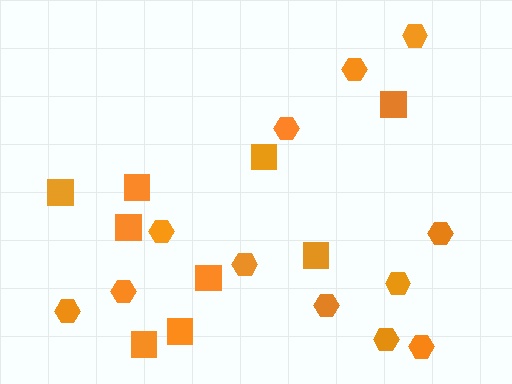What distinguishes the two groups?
There are 2 groups: one group of hexagons (12) and one group of squares (9).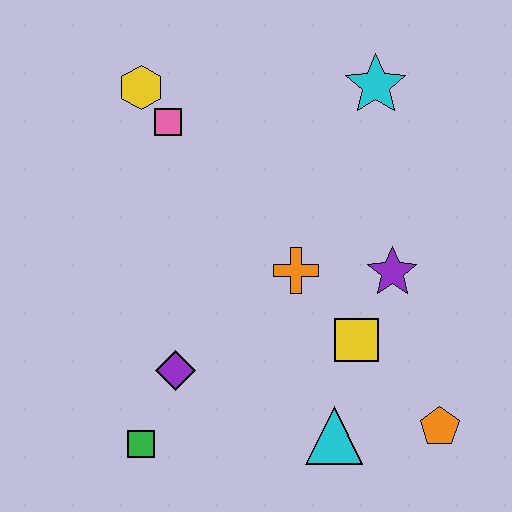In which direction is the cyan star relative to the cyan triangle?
The cyan star is above the cyan triangle.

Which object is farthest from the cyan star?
The green square is farthest from the cyan star.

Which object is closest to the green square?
The purple diamond is closest to the green square.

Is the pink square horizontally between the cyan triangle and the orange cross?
No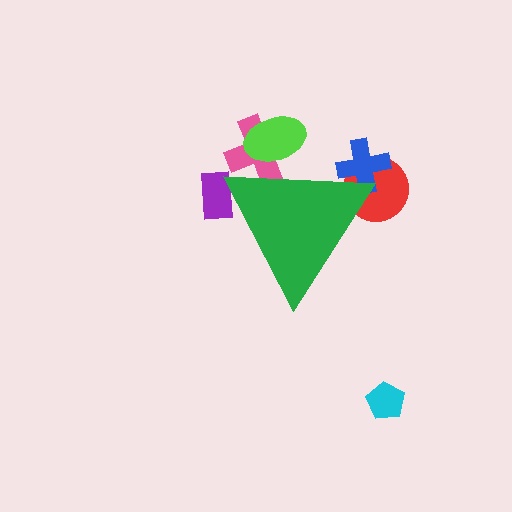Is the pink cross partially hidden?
Yes, the pink cross is partially hidden behind the green triangle.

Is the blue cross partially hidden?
Yes, the blue cross is partially hidden behind the green triangle.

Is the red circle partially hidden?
Yes, the red circle is partially hidden behind the green triangle.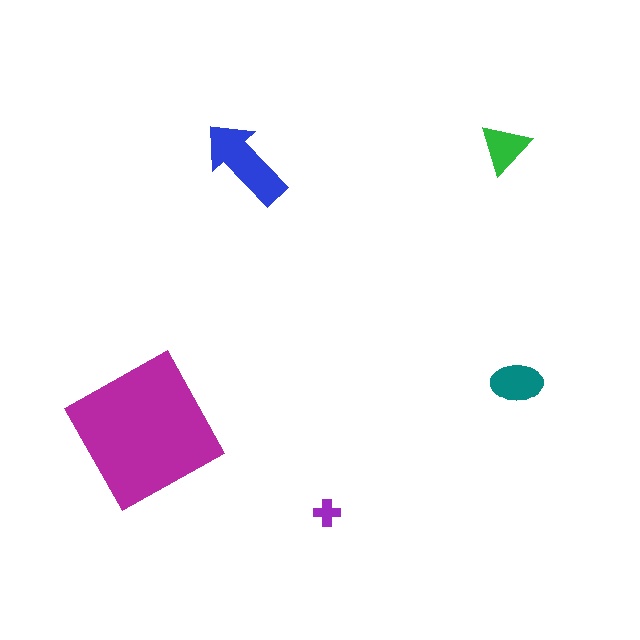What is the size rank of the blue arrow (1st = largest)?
2nd.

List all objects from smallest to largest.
The purple cross, the green triangle, the teal ellipse, the blue arrow, the magenta square.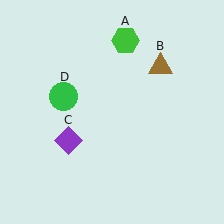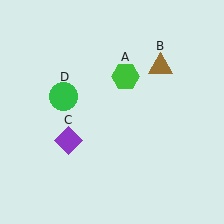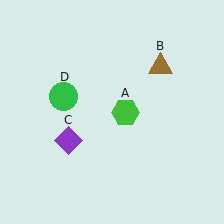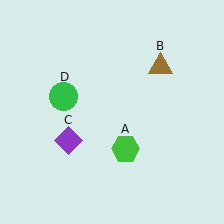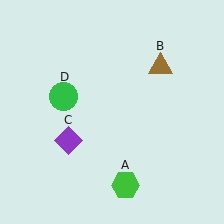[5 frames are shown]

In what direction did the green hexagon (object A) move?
The green hexagon (object A) moved down.